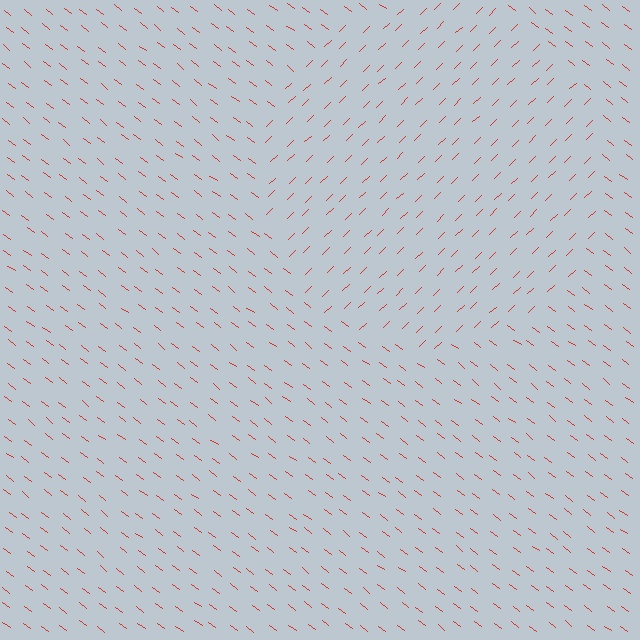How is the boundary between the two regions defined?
The boundary is defined purely by a change in line orientation (approximately 80 degrees difference). All lines are the same color and thickness.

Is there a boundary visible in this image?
Yes, there is a texture boundary formed by a change in line orientation.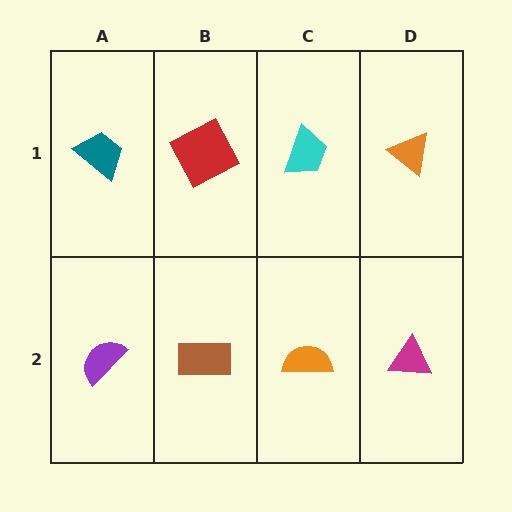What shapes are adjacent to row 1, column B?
A brown rectangle (row 2, column B), a teal trapezoid (row 1, column A), a cyan trapezoid (row 1, column C).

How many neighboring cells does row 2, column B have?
3.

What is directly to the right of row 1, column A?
A red square.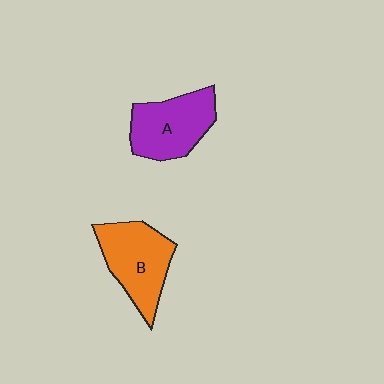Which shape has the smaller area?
Shape A (purple).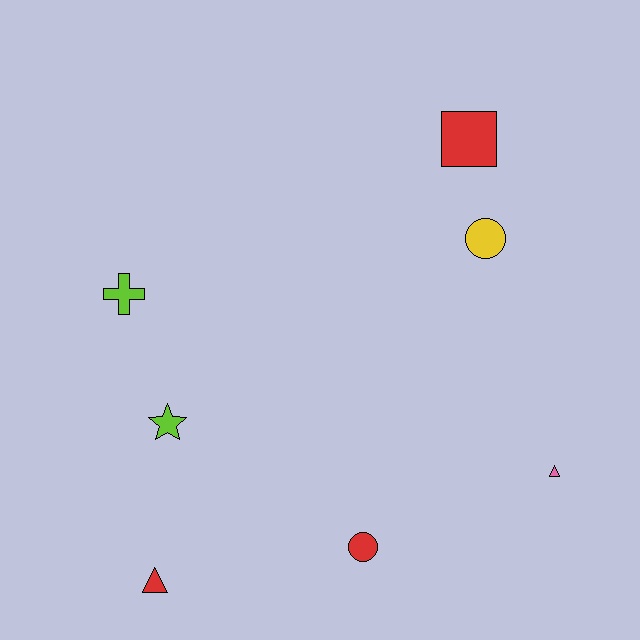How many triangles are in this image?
There are 2 triangles.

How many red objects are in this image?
There are 3 red objects.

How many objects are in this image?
There are 7 objects.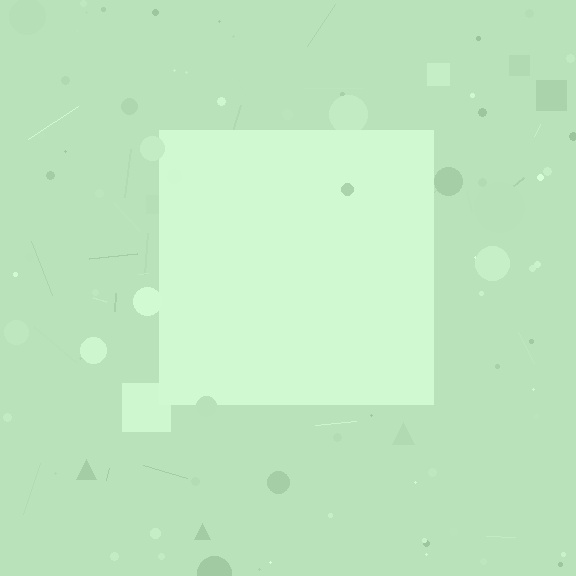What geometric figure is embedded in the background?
A square is embedded in the background.